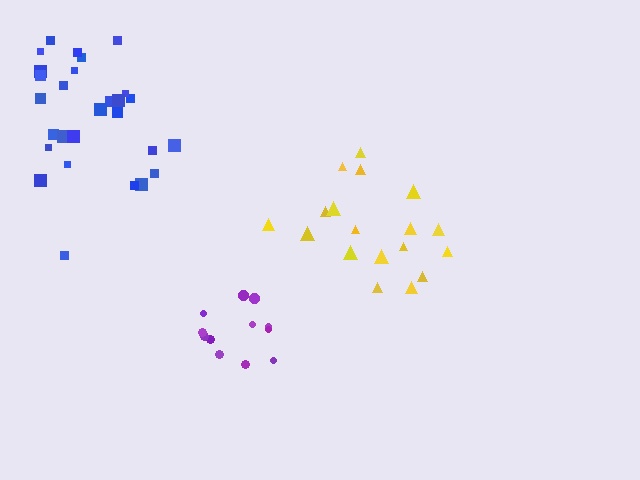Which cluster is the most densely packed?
Purple.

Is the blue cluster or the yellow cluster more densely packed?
Blue.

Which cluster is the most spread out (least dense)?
Yellow.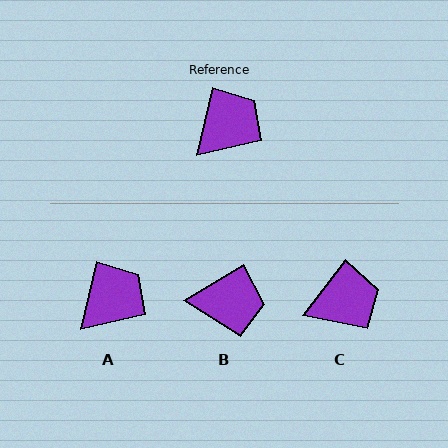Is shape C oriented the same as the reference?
No, it is off by about 25 degrees.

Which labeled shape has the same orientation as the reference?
A.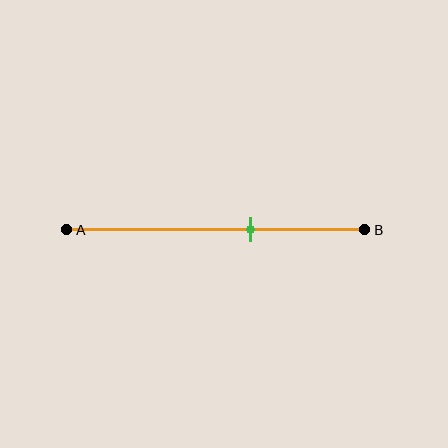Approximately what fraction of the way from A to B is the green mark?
The green mark is approximately 60% of the way from A to B.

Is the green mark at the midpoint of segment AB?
No, the mark is at about 60% from A, not at the 50% midpoint.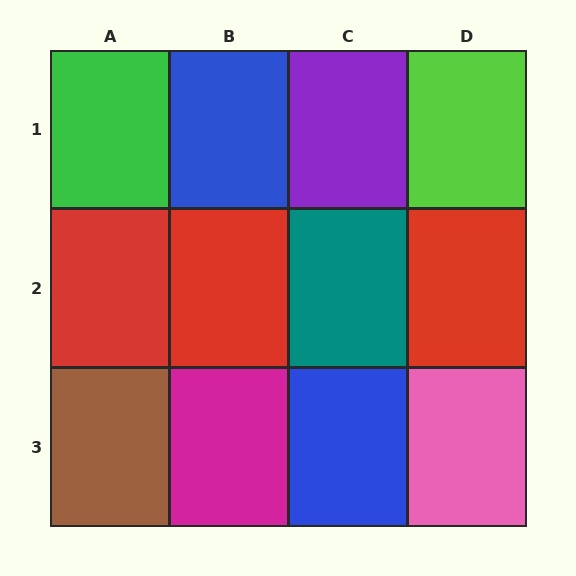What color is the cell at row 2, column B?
Red.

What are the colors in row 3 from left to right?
Brown, magenta, blue, pink.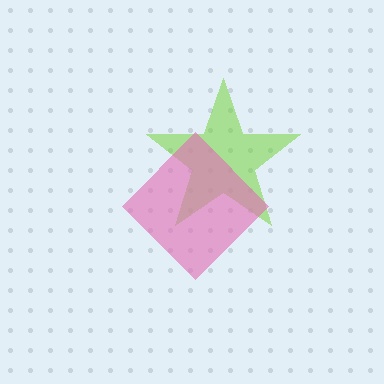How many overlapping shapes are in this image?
There are 2 overlapping shapes in the image.